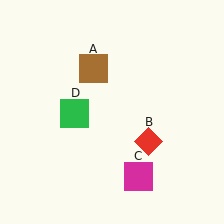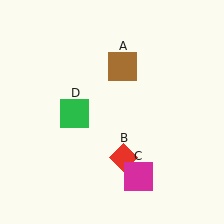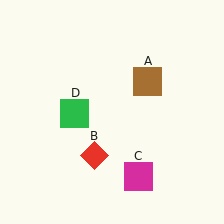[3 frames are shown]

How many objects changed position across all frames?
2 objects changed position: brown square (object A), red diamond (object B).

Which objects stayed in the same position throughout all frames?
Magenta square (object C) and green square (object D) remained stationary.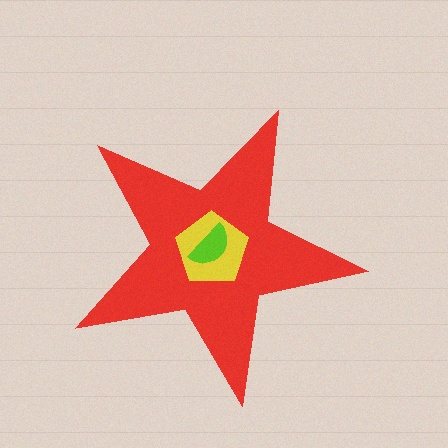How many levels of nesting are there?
3.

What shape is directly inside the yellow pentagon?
The lime semicircle.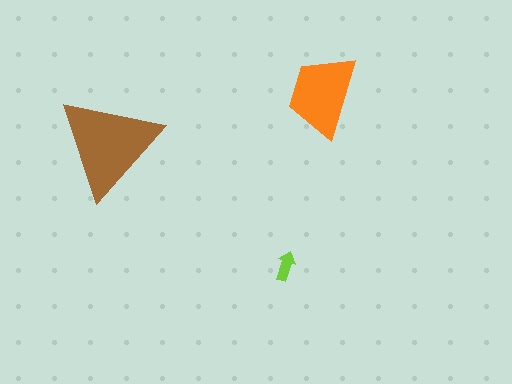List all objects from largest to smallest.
The brown triangle, the orange trapezoid, the lime arrow.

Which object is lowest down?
The lime arrow is bottommost.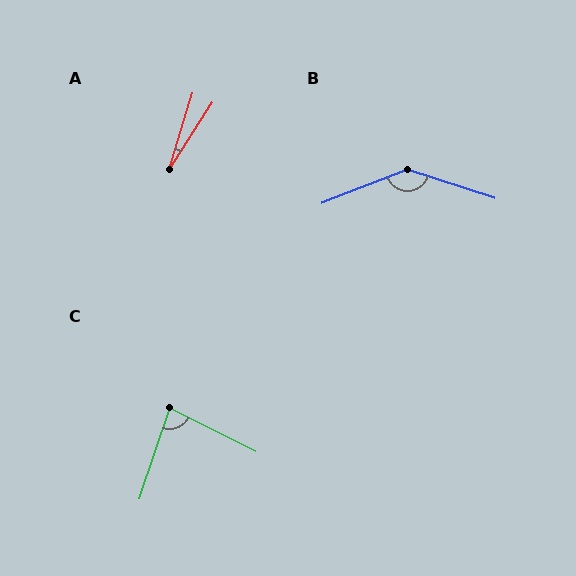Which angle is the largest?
B, at approximately 141 degrees.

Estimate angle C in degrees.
Approximately 82 degrees.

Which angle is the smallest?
A, at approximately 16 degrees.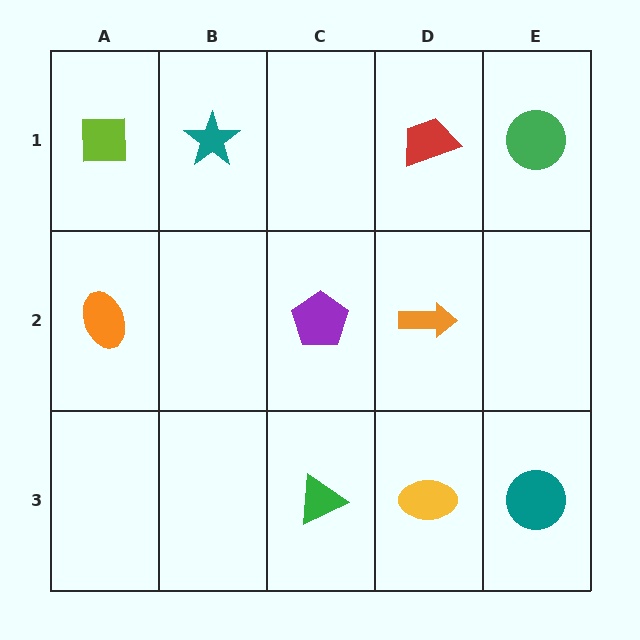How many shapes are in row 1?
4 shapes.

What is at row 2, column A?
An orange ellipse.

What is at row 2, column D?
An orange arrow.